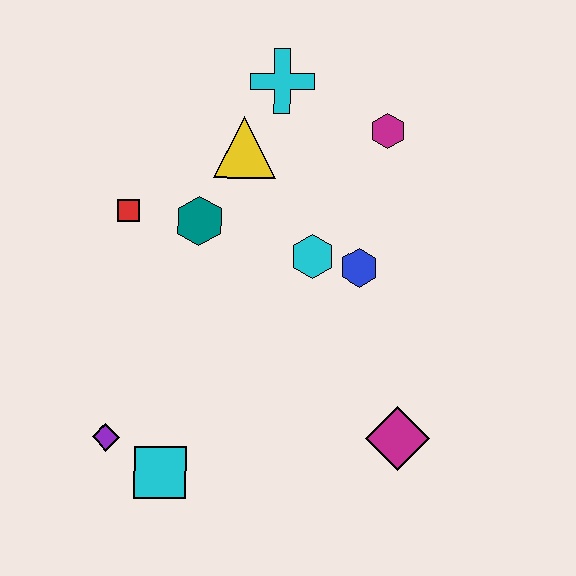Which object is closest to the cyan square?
The purple diamond is closest to the cyan square.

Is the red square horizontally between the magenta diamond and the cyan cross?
No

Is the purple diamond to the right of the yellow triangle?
No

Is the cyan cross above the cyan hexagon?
Yes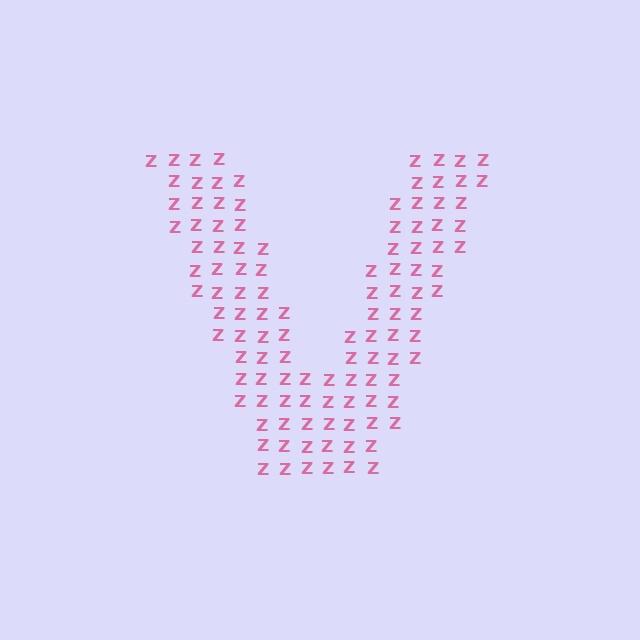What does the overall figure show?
The overall figure shows the letter V.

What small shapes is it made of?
It is made of small letter Z's.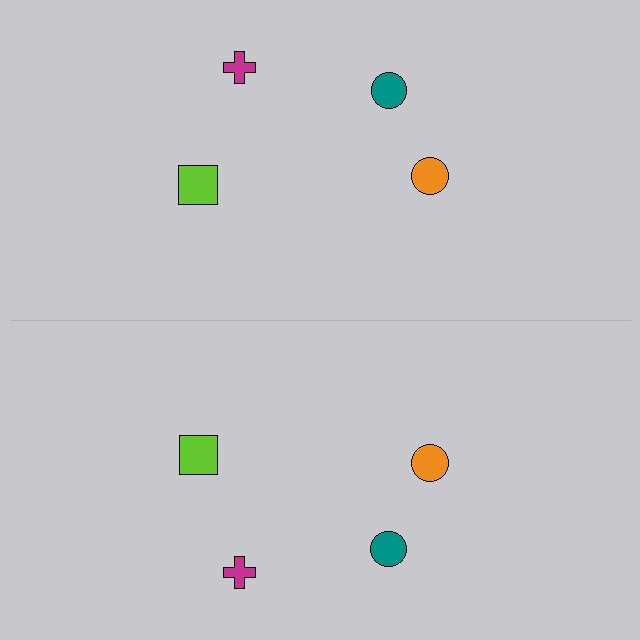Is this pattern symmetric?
Yes, this pattern has bilateral (reflection) symmetry.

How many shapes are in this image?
There are 8 shapes in this image.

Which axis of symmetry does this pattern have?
The pattern has a horizontal axis of symmetry running through the center of the image.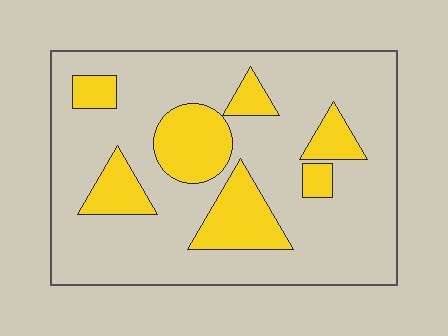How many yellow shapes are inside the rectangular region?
7.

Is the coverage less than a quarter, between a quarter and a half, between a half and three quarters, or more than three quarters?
Less than a quarter.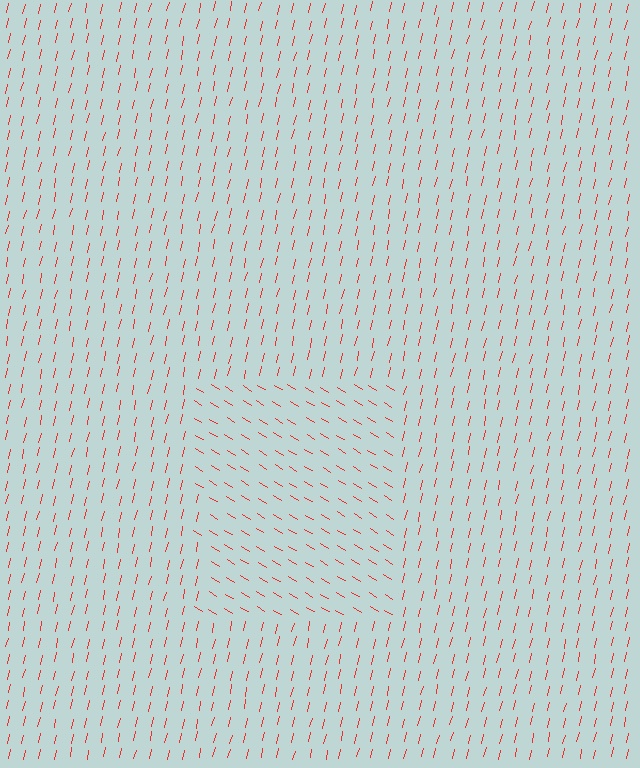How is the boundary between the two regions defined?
The boundary is defined purely by a change in line orientation (approximately 72 degrees difference). All lines are the same color and thickness.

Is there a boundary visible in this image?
Yes, there is a texture boundary formed by a change in line orientation.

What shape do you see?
I see a rectangle.